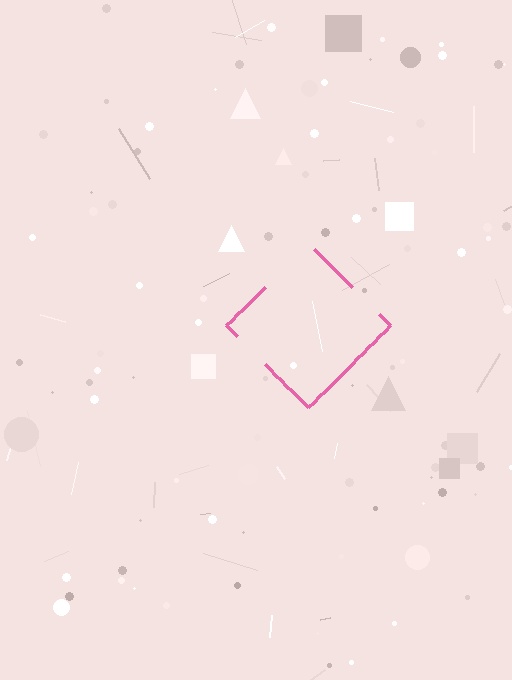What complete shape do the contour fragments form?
The contour fragments form a diamond.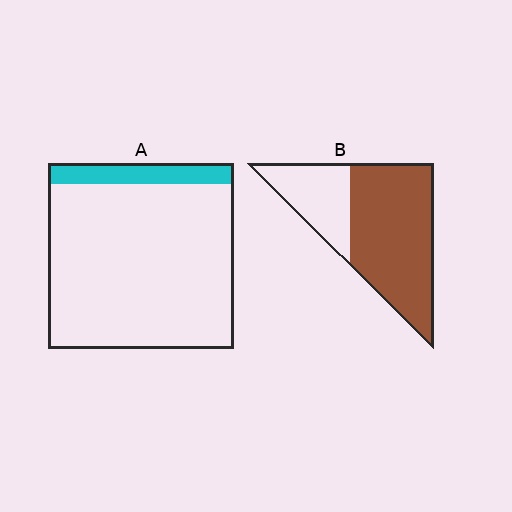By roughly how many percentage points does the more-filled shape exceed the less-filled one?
By roughly 60 percentage points (B over A).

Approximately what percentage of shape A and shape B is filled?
A is approximately 10% and B is approximately 70%.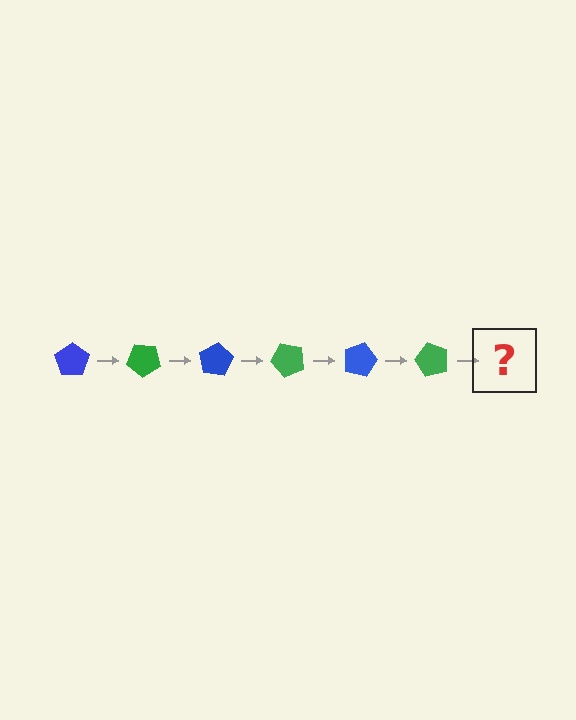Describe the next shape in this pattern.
It should be a blue pentagon, rotated 240 degrees from the start.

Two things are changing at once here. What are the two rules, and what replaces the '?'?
The two rules are that it rotates 40 degrees each step and the color cycles through blue and green. The '?' should be a blue pentagon, rotated 240 degrees from the start.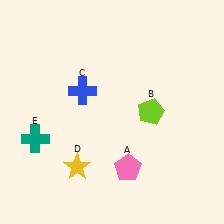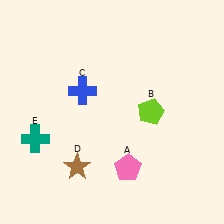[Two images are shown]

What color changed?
The star (D) changed from yellow in Image 1 to brown in Image 2.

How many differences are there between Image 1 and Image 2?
There is 1 difference between the two images.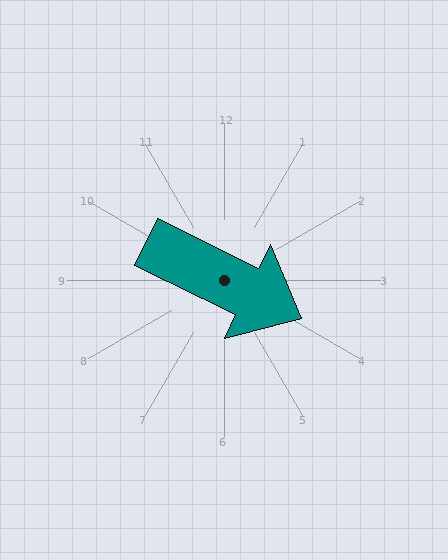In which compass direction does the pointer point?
Southeast.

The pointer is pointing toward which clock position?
Roughly 4 o'clock.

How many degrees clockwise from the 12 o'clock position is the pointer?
Approximately 116 degrees.